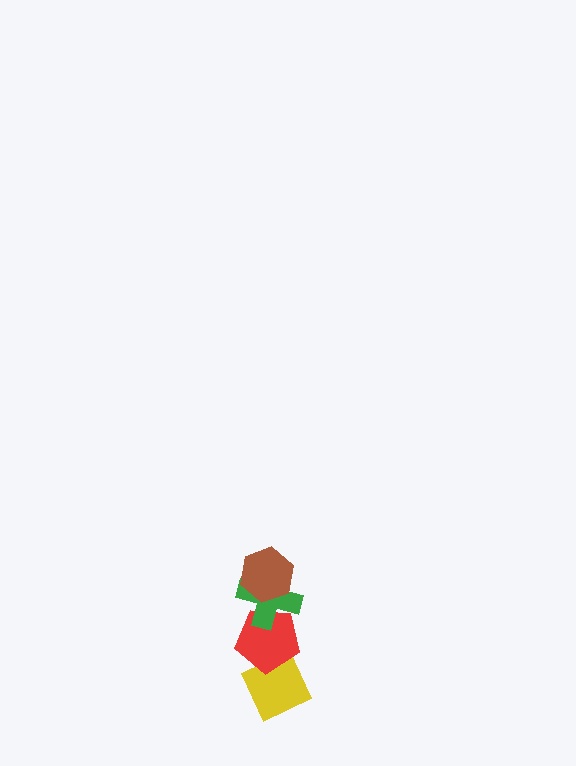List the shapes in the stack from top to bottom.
From top to bottom: the brown hexagon, the green cross, the red pentagon, the yellow diamond.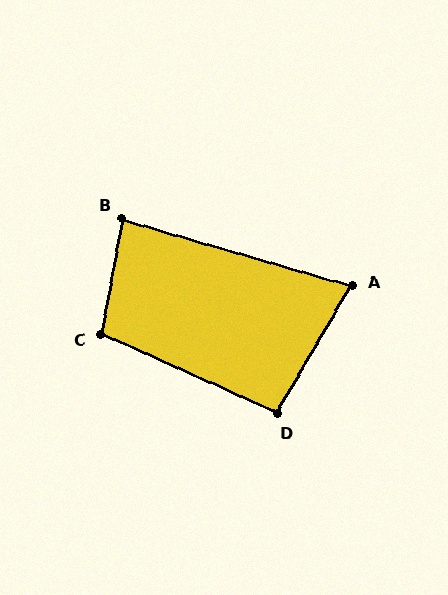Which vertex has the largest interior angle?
C, at approximately 104 degrees.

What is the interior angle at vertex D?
Approximately 96 degrees (obtuse).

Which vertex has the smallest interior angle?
A, at approximately 76 degrees.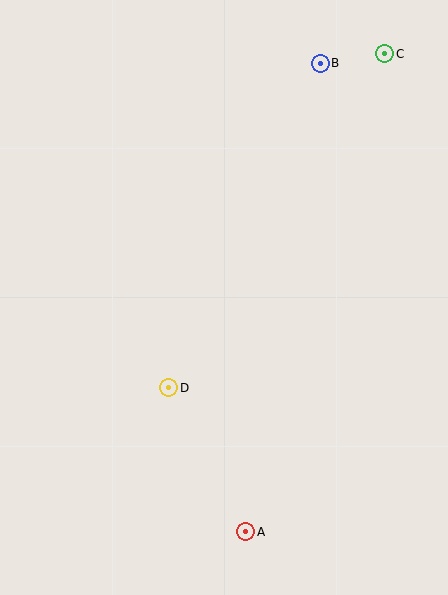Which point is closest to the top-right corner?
Point C is closest to the top-right corner.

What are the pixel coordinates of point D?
Point D is at (169, 388).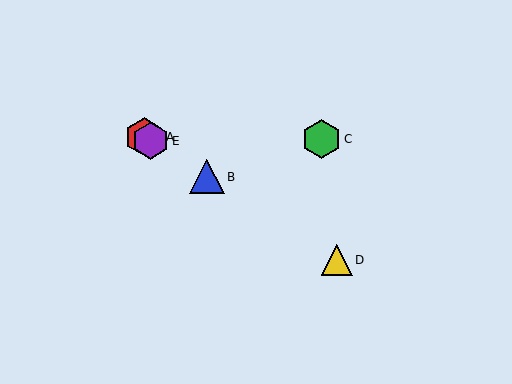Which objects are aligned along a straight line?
Objects A, B, D, E are aligned along a straight line.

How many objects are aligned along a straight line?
4 objects (A, B, D, E) are aligned along a straight line.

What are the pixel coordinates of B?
Object B is at (207, 177).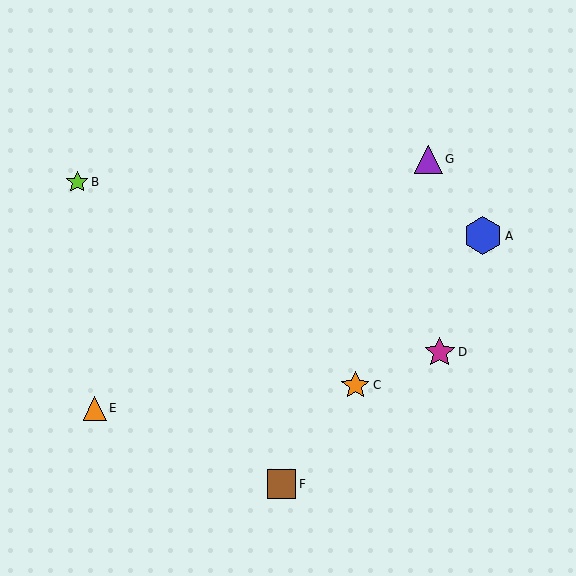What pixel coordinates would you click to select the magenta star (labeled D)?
Click at (440, 352) to select the magenta star D.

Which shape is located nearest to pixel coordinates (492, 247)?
The blue hexagon (labeled A) at (483, 236) is nearest to that location.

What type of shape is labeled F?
Shape F is a brown square.